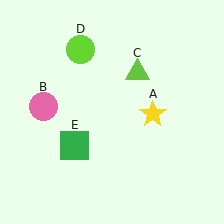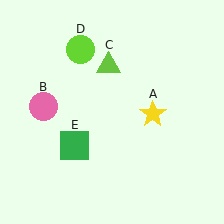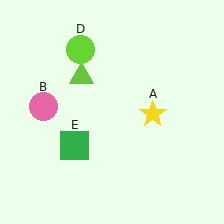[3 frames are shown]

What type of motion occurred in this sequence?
The lime triangle (object C) rotated counterclockwise around the center of the scene.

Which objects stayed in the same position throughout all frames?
Yellow star (object A) and pink circle (object B) and lime circle (object D) and green square (object E) remained stationary.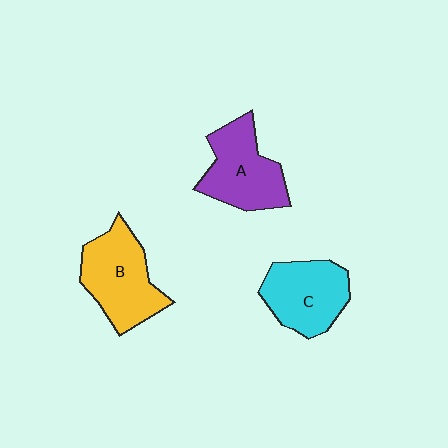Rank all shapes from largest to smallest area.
From largest to smallest: B (yellow), A (purple), C (cyan).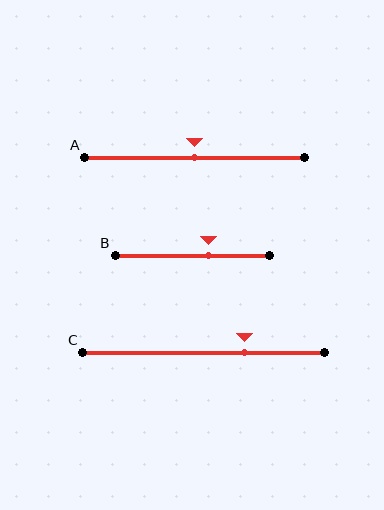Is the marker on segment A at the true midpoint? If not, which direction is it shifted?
Yes, the marker on segment A is at the true midpoint.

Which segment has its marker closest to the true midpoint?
Segment A has its marker closest to the true midpoint.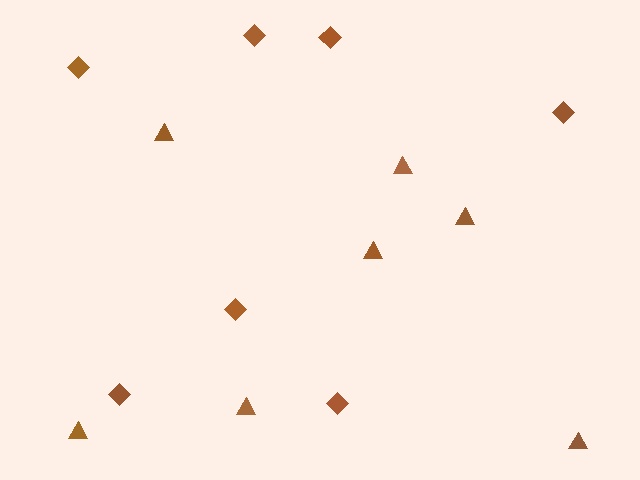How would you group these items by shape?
There are 2 groups: one group of triangles (7) and one group of diamonds (7).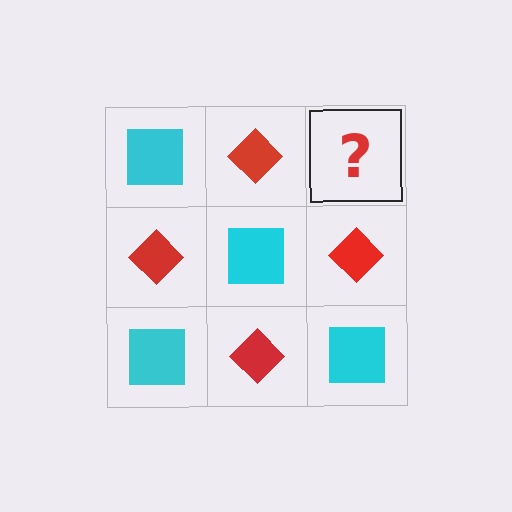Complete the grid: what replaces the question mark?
The question mark should be replaced with a cyan square.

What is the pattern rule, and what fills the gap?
The rule is that it alternates cyan square and red diamond in a checkerboard pattern. The gap should be filled with a cyan square.